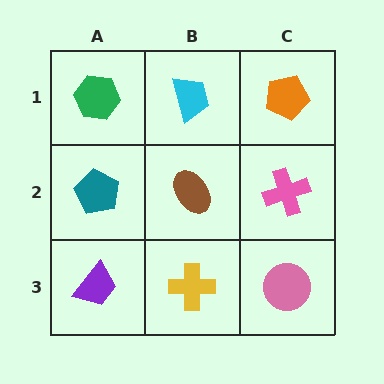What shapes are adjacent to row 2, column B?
A cyan trapezoid (row 1, column B), a yellow cross (row 3, column B), a teal pentagon (row 2, column A), a pink cross (row 2, column C).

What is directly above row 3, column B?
A brown ellipse.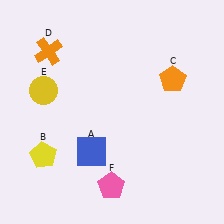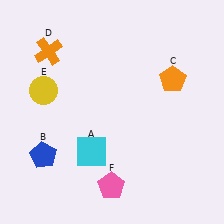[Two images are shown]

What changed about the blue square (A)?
In Image 1, A is blue. In Image 2, it changed to cyan.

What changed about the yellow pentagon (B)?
In Image 1, B is yellow. In Image 2, it changed to blue.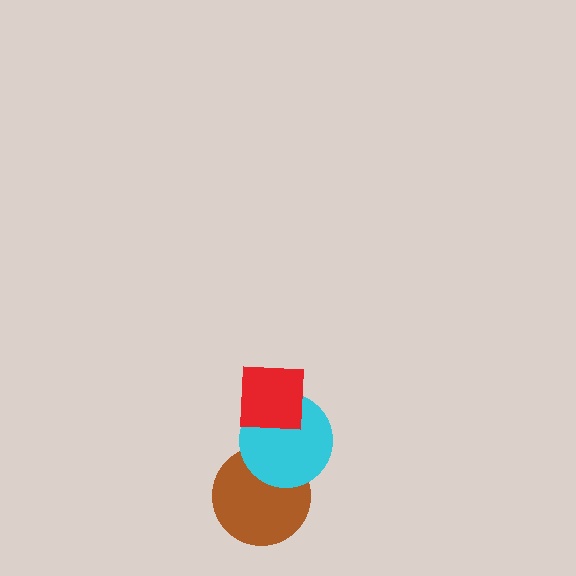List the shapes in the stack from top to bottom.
From top to bottom: the red square, the cyan circle, the brown circle.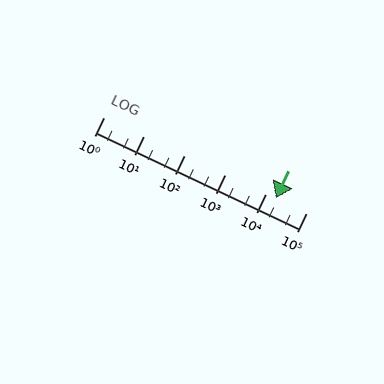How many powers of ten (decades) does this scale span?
The scale spans 5 decades, from 1 to 100000.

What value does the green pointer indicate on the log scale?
The pointer indicates approximately 18000.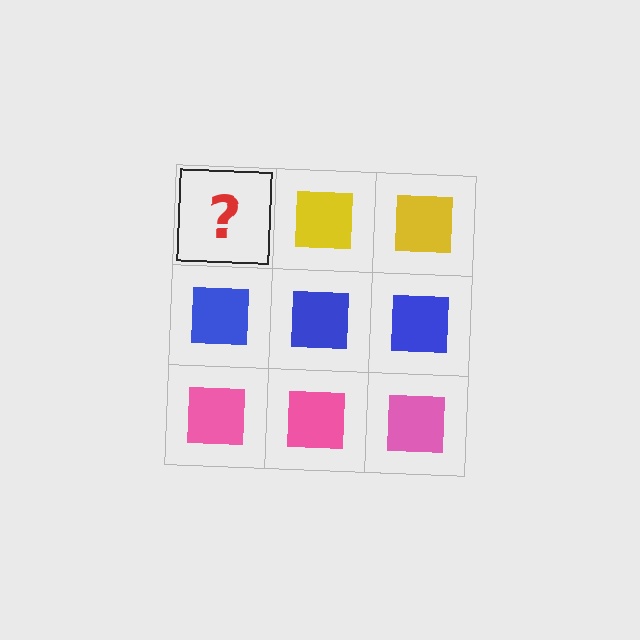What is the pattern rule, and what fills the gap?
The rule is that each row has a consistent color. The gap should be filled with a yellow square.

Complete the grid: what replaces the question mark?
The question mark should be replaced with a yellow square.